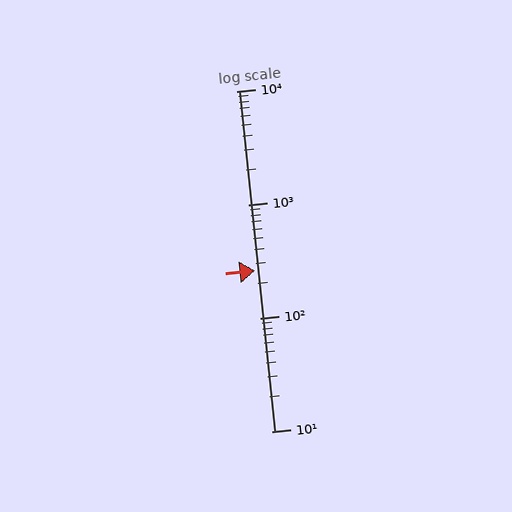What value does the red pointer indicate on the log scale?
The pointer indicates approximately 260.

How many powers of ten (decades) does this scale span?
The scale spans 3 decades, from 10 to 10000.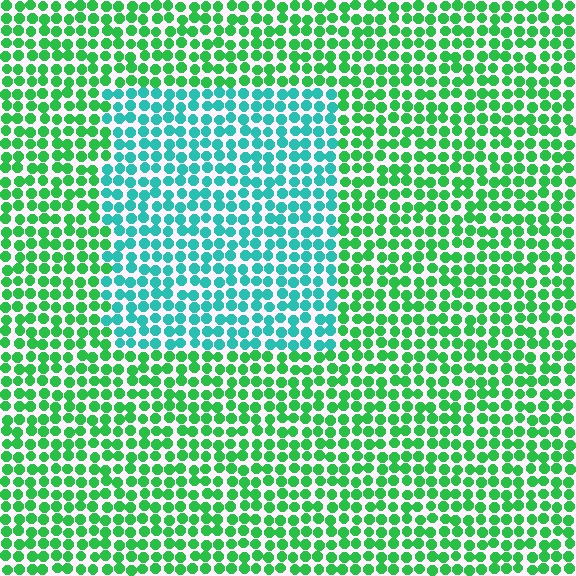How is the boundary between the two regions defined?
The boundary is defined purely by a slight shift in hue (about 43 degrees). Spacing, size, and orientation are identical on both sides.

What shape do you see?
I see a rectangle.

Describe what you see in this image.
The image is filled with small green elements in a uniform arrangement. A rectangle-shaped region is visible where the elements are tinted to a slightly different hue, forming a subtle color boundary.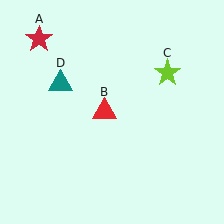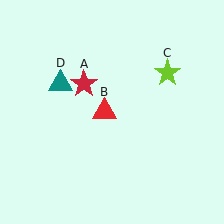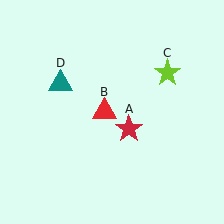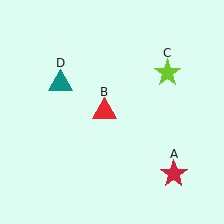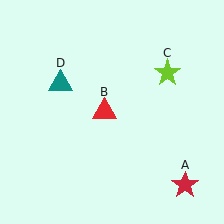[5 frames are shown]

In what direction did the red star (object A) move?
The red star (object A) moved down and to the right.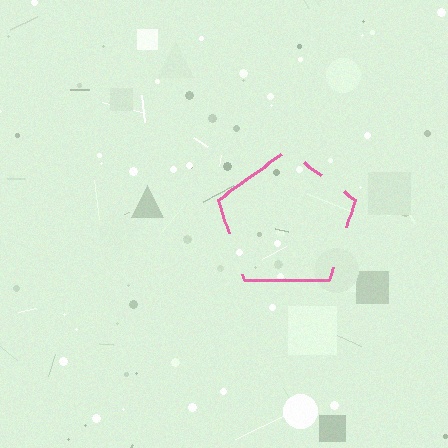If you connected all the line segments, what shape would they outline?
They would outline a pentagon.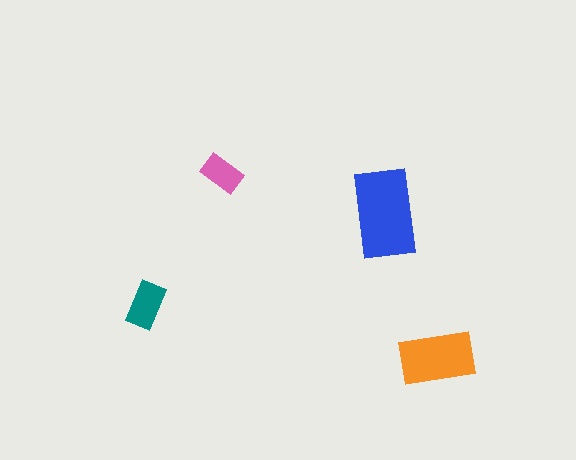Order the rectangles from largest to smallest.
the blue one, the orange one, the teal one, the pink one.